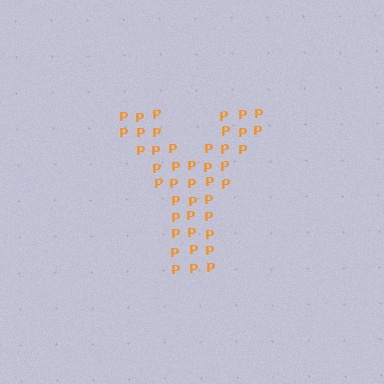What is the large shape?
The large shape is the letter Y.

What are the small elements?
The small elements are letter P's.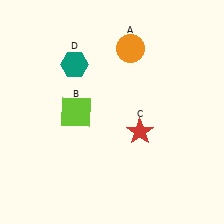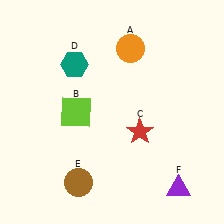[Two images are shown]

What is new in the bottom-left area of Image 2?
A brown circle (E) was added in the bottom-left area of Image 2.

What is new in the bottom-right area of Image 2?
A purple triangle (F) was added in the bottom-right area of Image 2.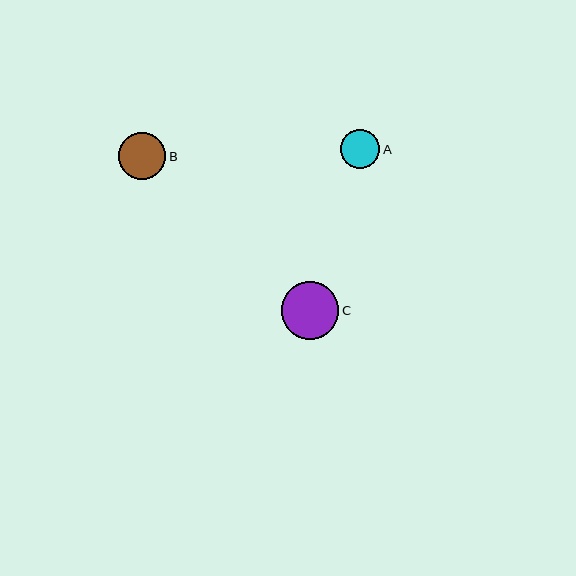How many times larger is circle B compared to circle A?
Circle B is approximately 1.2 times the size of circle A.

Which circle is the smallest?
Circle A is the smallest with a size of approximately 39 pixels.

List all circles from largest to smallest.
From largest to smallest: C, B, A.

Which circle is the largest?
Circle C is the largest with a size of approximately 57 pixels.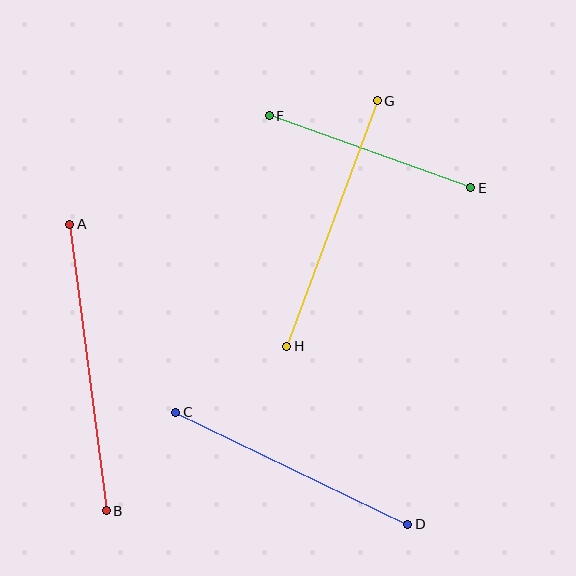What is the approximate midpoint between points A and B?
The midpoint is at approximately (88, 368) pixels.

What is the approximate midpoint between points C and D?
The midpoint is at approximately (292, 468) pixels.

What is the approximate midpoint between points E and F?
The midpoint is at approximately (370, 152) pixels.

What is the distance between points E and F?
The distance is approximately 214 pixels.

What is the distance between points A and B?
The distance is approximately 289 pixels.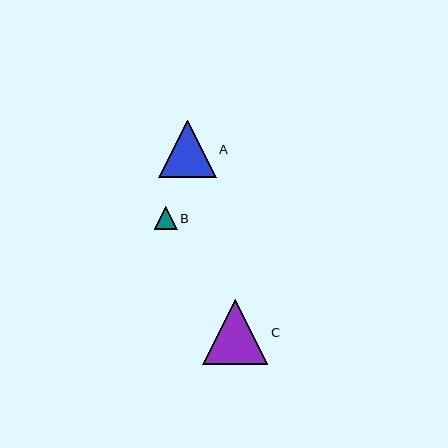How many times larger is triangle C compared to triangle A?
Triangle C is approximately 1.1 times the size of triangle A.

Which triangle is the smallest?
Triangle B is the smallest with a size of approximately 23 pixels.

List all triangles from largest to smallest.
From largest to smallest: C, A, B.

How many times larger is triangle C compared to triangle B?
Triangle C is approximately 2.8 times the size of triangle B.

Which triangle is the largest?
Triangle C is the largest with a size of approximately 65 pixels.